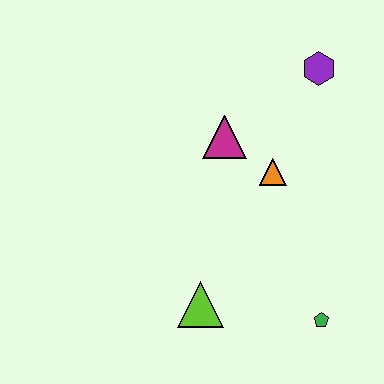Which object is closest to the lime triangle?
The green pentagon is closest to the lime triangle.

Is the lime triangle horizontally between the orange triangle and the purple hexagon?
No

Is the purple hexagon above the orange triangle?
Yes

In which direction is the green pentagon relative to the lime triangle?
The green pentagon is to the right of the lime triangle.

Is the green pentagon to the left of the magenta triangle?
No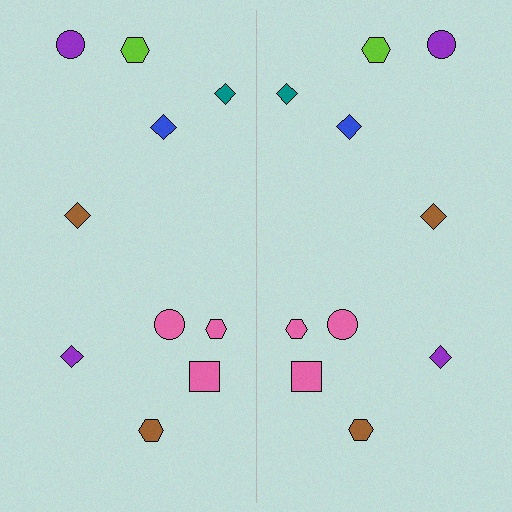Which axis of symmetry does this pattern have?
The pattern has a vertical axis of symmetry running through the center of the image.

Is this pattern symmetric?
Yes, this pattern has bilateral (reflection) symmetry.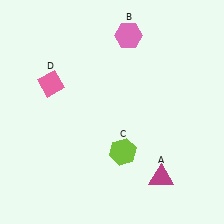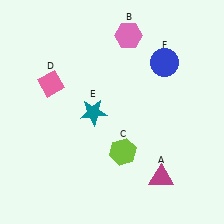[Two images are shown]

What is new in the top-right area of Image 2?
A blue circle (F) was added in the top-right area of Image 2.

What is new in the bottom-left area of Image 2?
A teal star (E) was added in the bottom-left area of Image 2.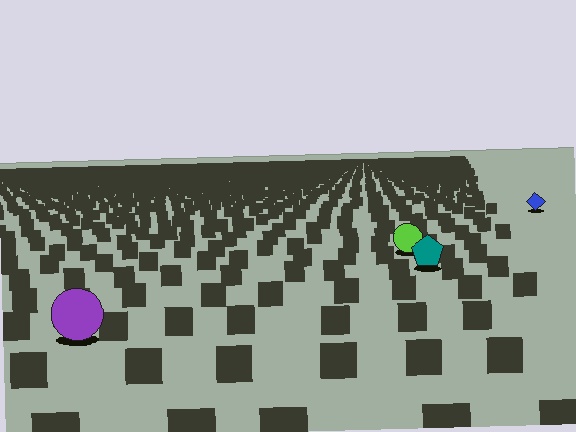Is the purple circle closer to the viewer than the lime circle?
Yes. The purple circle is closer — you can tell from the texture gradient: the ground texture is coarser near it.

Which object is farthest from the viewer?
The blue diamond is farthest from the viewer. It appears smaller and the ground texture around it is denser.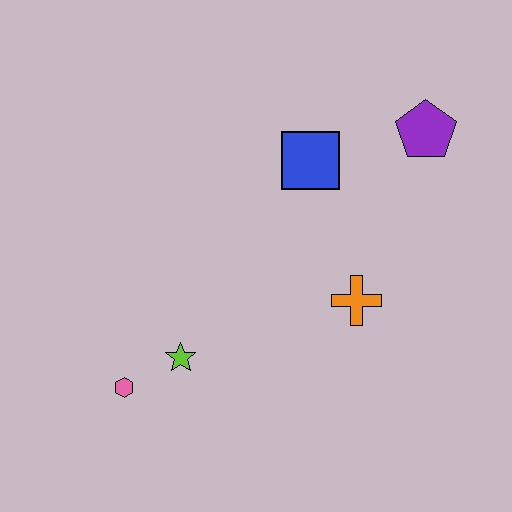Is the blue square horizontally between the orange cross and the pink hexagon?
Yes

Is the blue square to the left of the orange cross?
Yes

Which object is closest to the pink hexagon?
The lime star is closest to the pink hexagon.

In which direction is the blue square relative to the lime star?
The blue square is above the lime star.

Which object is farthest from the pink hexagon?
The purple pentagon is farthest from the pink hexagon.